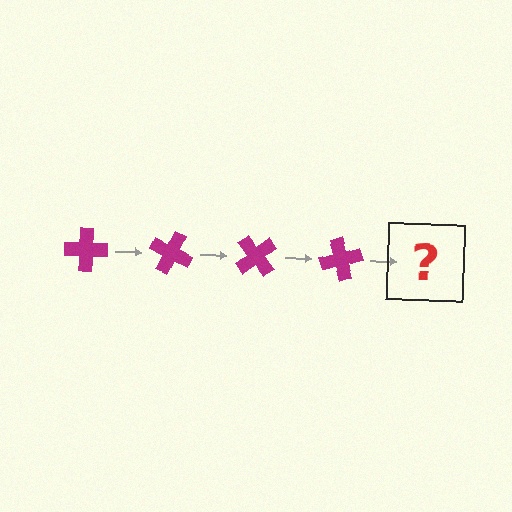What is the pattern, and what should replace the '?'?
The pattern is that the cross rotates 25 degrees each step. The '?' should be a magenta cross rotated 100 degrees.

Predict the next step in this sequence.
The next step is a magenta cross rotated 100 degrees.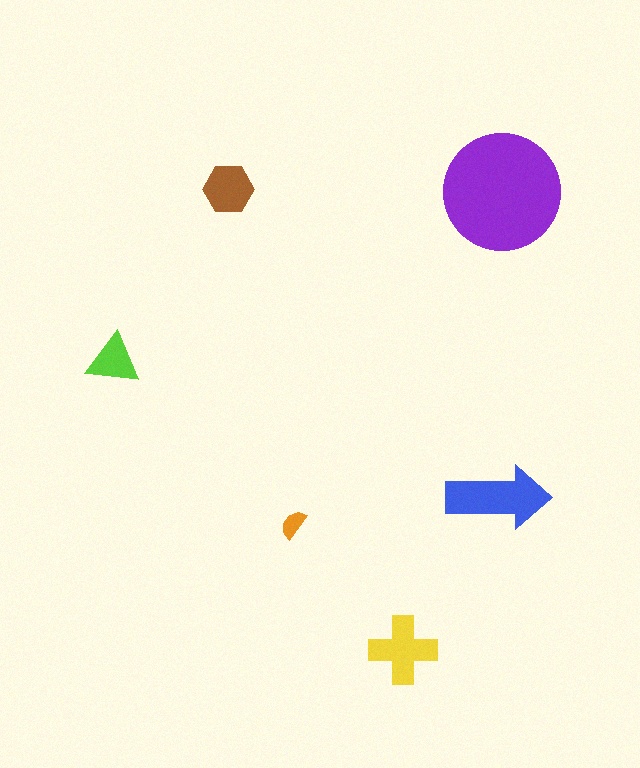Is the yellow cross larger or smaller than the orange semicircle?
Larger.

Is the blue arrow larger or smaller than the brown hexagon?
Larger.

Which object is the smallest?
The orange semicircle.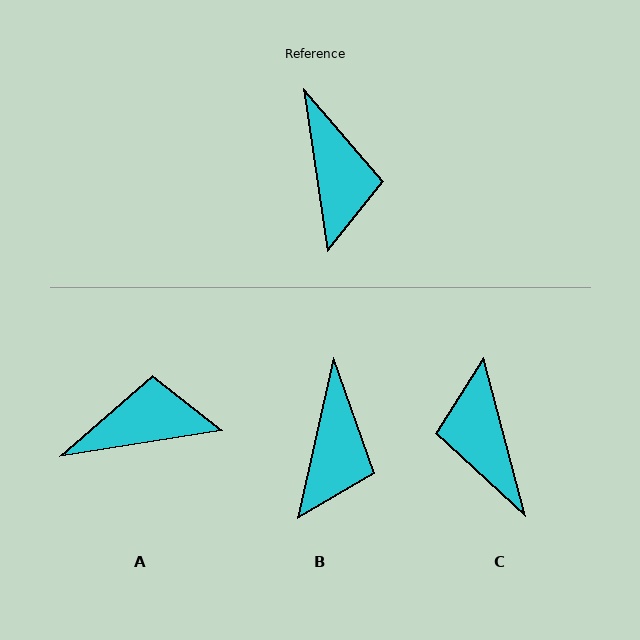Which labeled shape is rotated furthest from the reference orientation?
C, about 173 degrees away.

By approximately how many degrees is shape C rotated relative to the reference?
Approximately 173 degrees clockwise.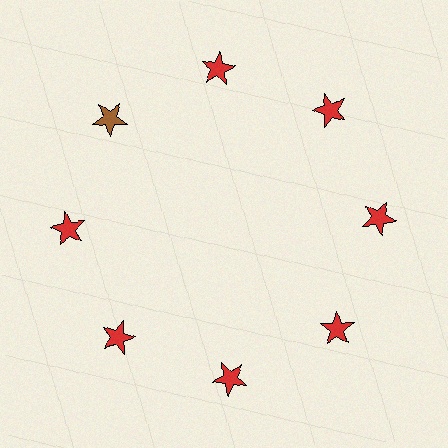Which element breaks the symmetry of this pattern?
The brown star at roughly the 10 o'clock position breaks the symmetry. All other shapes are red stars.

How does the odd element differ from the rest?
It has a different color: brown instead of red.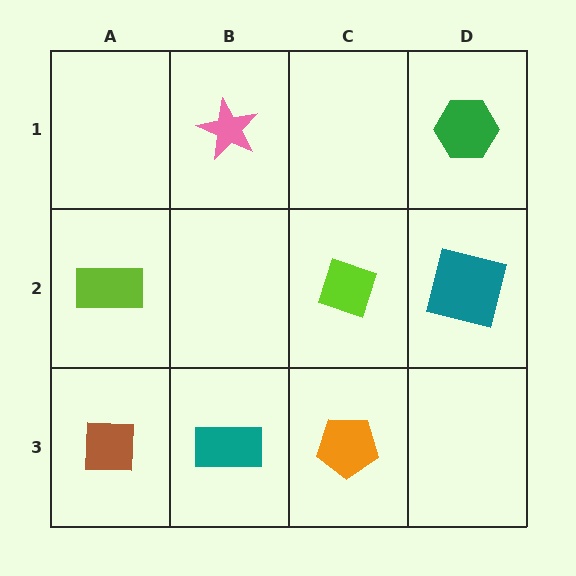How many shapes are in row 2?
3 shapes.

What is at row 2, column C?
A lime diamond.